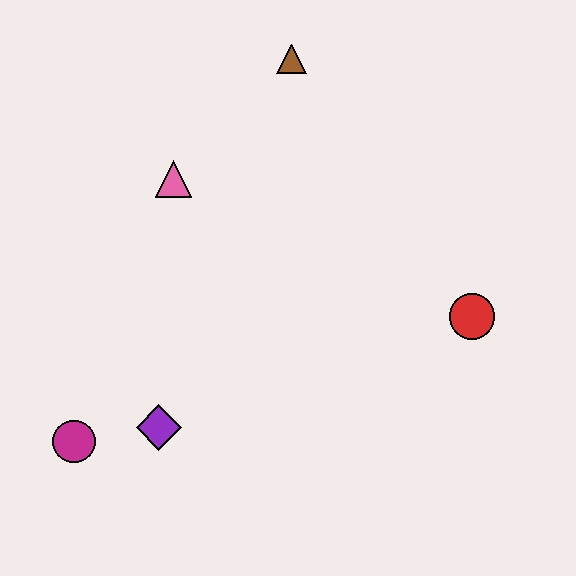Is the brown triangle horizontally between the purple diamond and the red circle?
Yes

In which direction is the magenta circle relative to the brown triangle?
The magenta circle is below the brown triangle.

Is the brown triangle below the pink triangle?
No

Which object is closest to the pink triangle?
The brown triangle is closest to the pink triangle.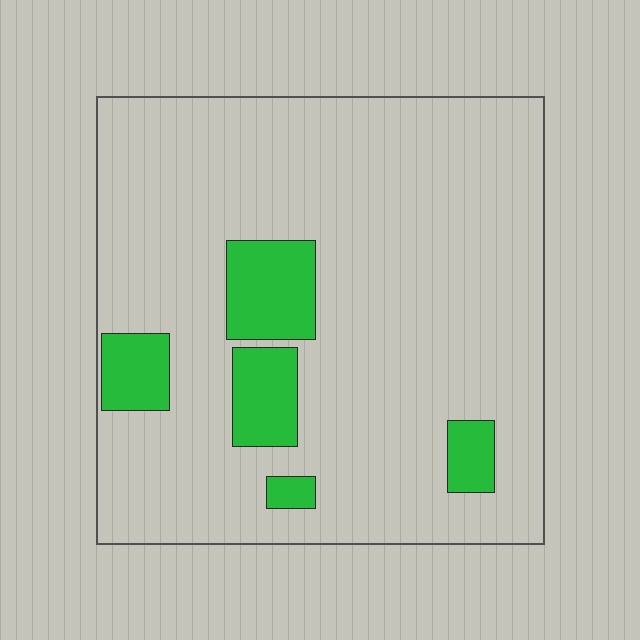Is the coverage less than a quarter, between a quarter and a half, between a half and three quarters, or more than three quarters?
Less than a quarter.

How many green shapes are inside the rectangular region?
5.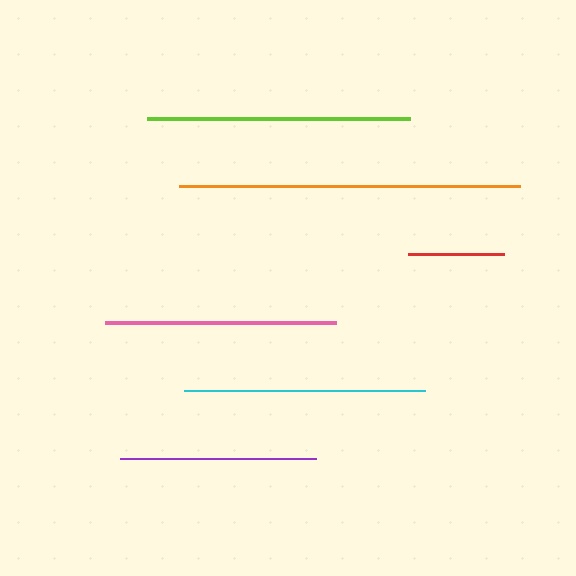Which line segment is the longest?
The orange line is the longest at approximately 340 pixels.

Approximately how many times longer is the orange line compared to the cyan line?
The orange line is approximately 1.4 times the length of the cyan line.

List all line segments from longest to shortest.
From longest to shortest: orange, lime, cyan, pink, purple, red.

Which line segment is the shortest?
The red line is the shortest at approximately 96 pixels.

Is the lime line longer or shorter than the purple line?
The lime line is longer than the purple line.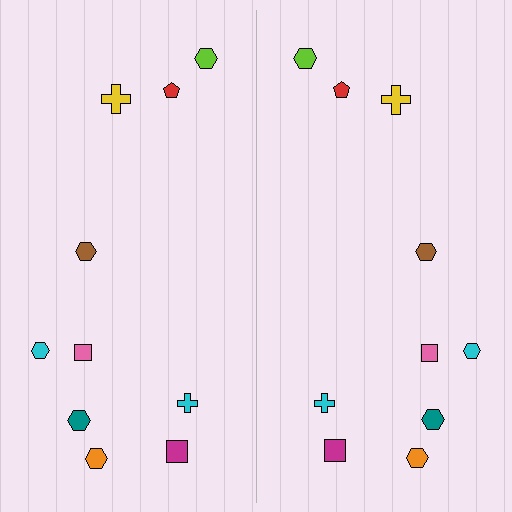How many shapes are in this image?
There are 20 shapes in this image.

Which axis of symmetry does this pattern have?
The pattern has a vertical axis of symmetry running through the center of the image.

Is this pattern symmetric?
Yes, this pattern has bilateral (reflection) symmetry.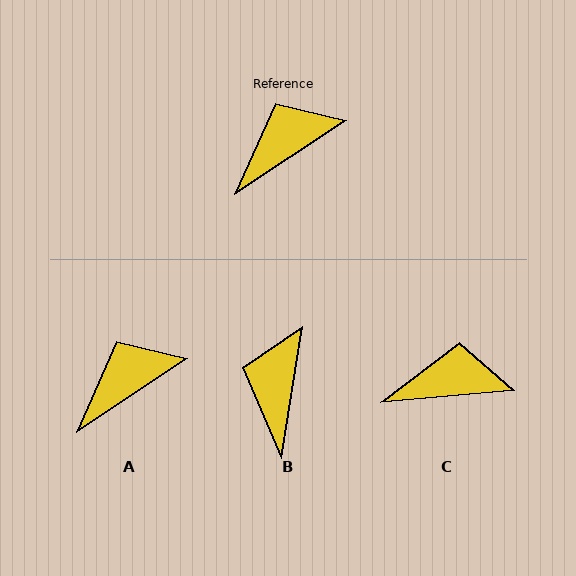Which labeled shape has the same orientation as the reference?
A.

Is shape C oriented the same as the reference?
No, it is off by about 29 degrees.